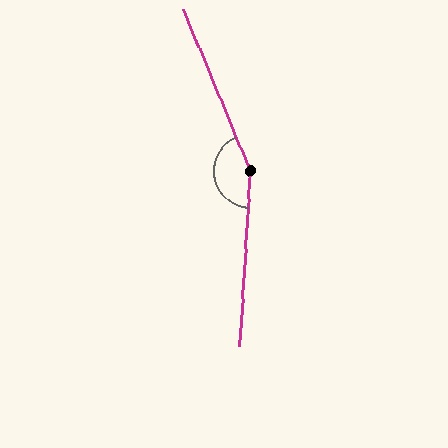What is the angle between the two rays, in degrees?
Approximately 154 degrees.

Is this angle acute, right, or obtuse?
It is obtuse.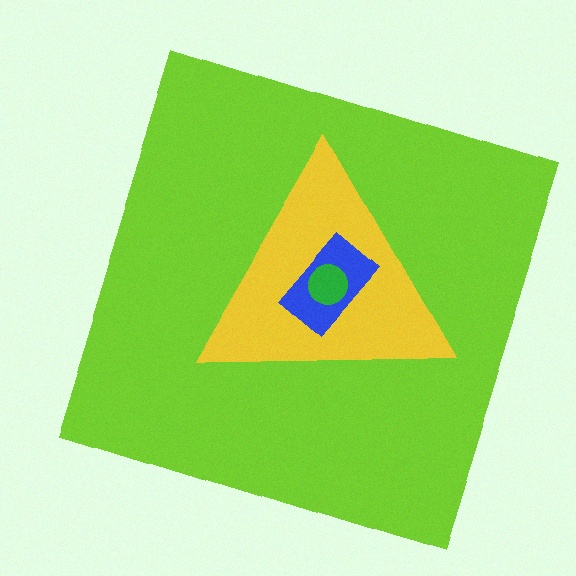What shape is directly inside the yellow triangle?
The blue rectangle.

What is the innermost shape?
The green circle.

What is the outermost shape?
The lime square.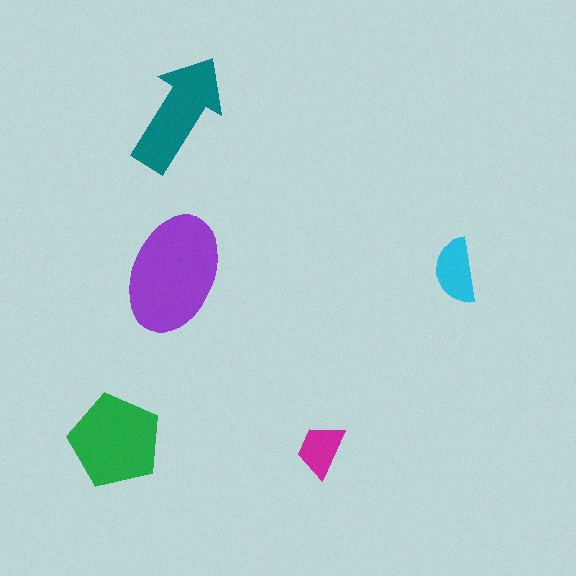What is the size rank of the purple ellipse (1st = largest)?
1st.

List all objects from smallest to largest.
The magenta trapezoid, the cyan semicircle, the teal arrow, the green pentagon, the purple ellipse.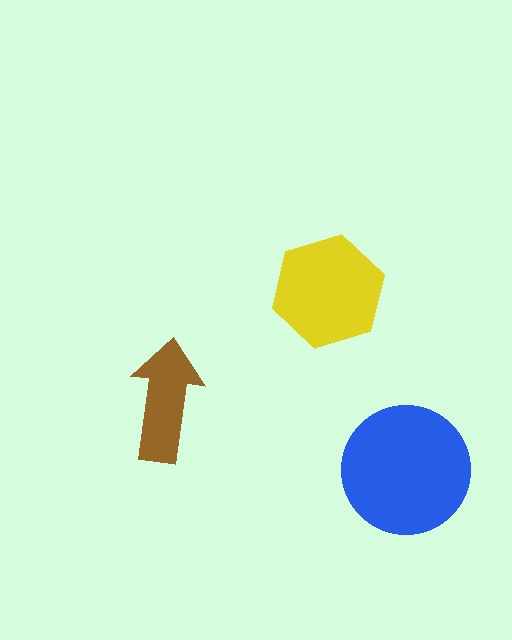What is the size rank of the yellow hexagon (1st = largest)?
2nd.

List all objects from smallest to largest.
The brown arrow, the yellow hexagon, the blue circle.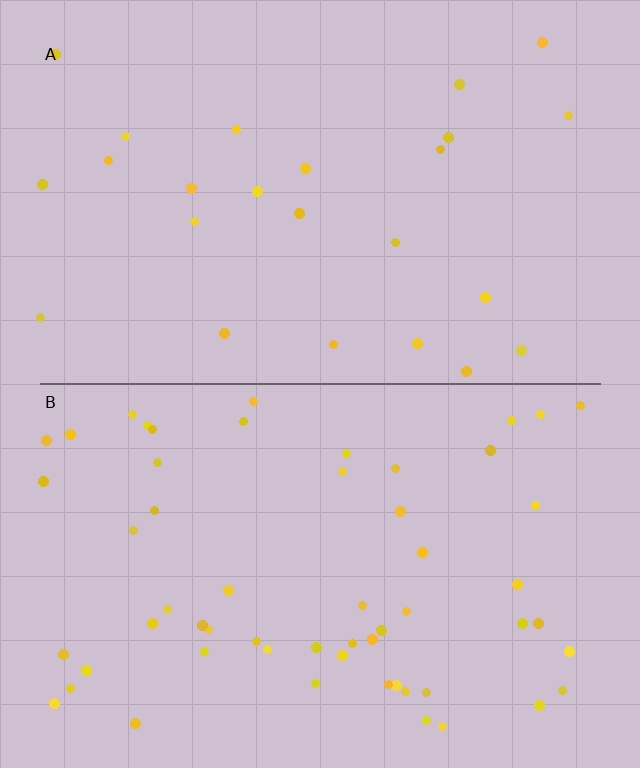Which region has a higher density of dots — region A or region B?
B (the bottom).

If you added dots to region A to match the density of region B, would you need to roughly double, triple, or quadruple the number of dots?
Approximately double.